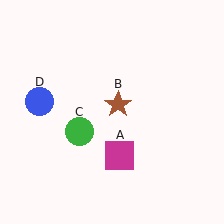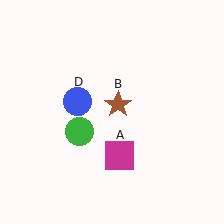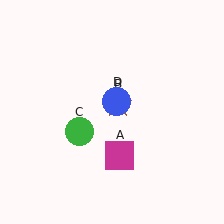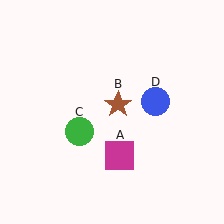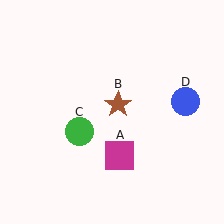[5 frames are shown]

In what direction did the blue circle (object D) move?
The blue circle (object D) moved right.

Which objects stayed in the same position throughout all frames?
Magenta square (object A) and brown star (object B) and green circle (object C) remained stationary.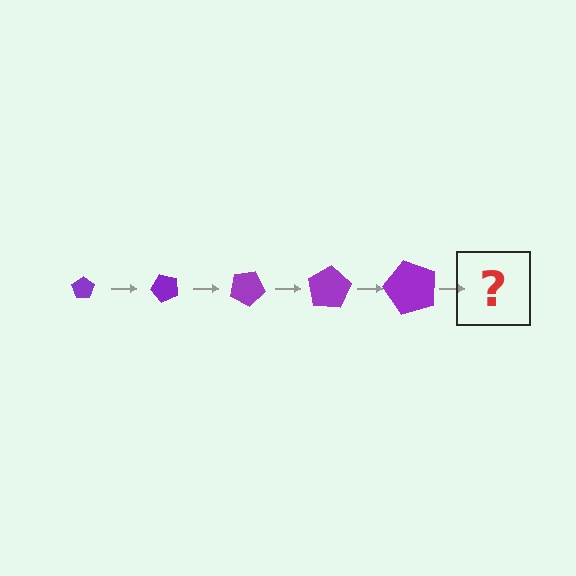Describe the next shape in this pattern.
It should be a pentagon, larger than the previous one and rotated 250 degrees from the start.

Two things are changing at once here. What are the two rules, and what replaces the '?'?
The two rules are that the pentagon grows larger each step and it rotates 50 degrees each step. The '?' should be a pentagon, larger than the previous one and rotated 250 degrees from the start.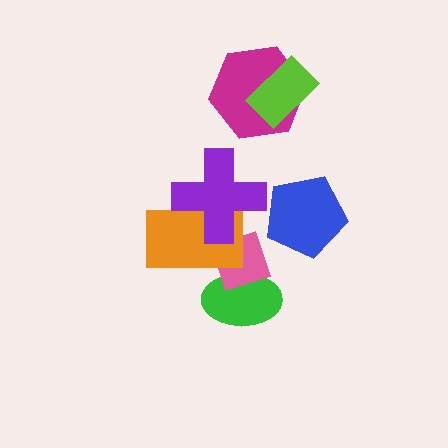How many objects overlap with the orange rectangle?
3 objects overlap with the orange rectangle.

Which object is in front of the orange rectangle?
The purple cross is in front of the orange rectangle.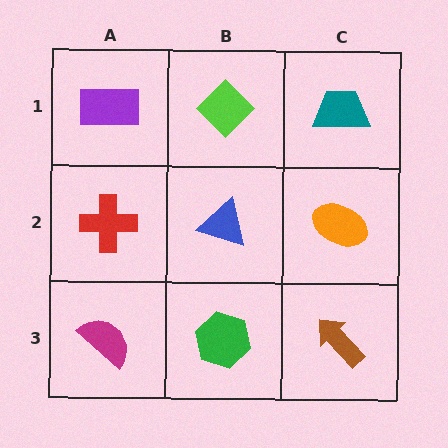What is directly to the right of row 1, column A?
A lime diamond.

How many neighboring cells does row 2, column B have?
4.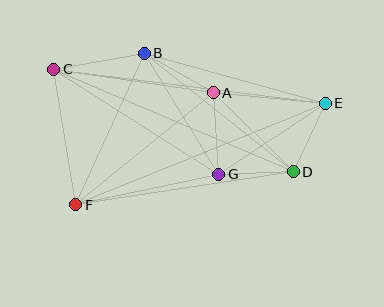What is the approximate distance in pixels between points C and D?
The distance between C and D is approximately 260 pixels.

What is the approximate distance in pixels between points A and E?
The distance between A and E is approximately 112 pixels.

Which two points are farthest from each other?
Points C and E are farthest from each other.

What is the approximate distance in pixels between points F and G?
The distance between F and G is approximately 146 pixels.